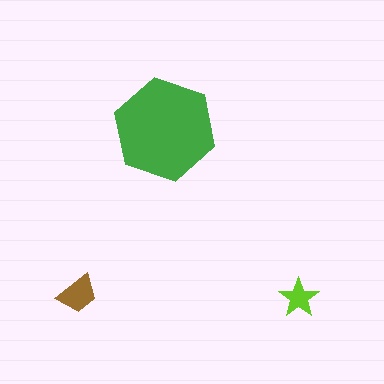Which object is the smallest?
The lime star.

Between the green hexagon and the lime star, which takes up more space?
The green hexagon.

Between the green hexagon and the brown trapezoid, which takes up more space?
The green hexagon.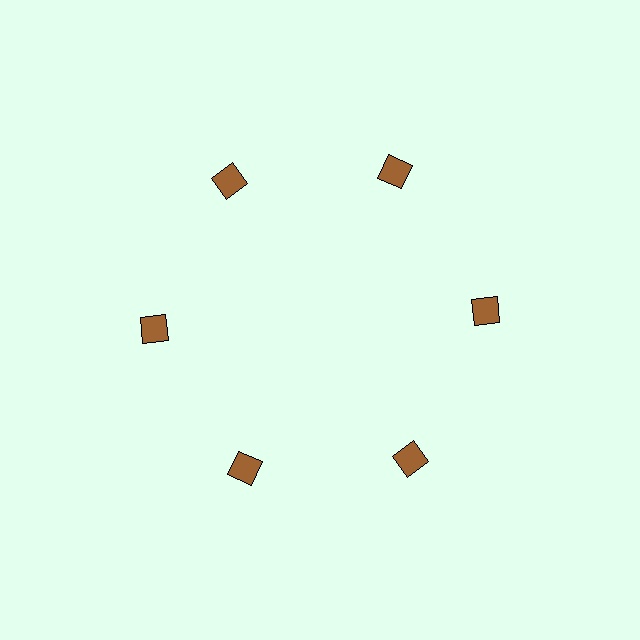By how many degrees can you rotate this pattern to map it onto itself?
The pattern maps onto itself every 60 degrees of rotation.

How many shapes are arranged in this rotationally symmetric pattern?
There are 6 shapes, arranged in 6 groups of 1.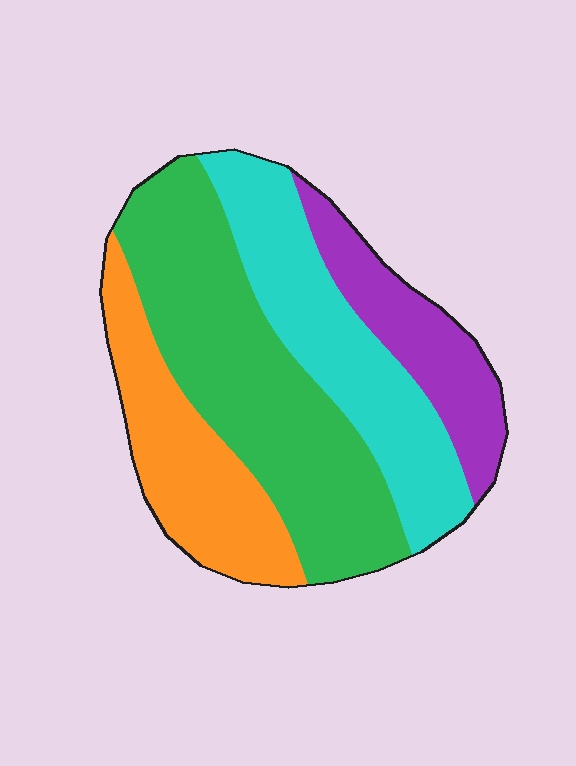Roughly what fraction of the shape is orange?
Orange takes up about one fifth (1/5) of the shape.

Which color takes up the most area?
Green, at roughly 40%.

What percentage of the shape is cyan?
Cyan takes up about one quarter (1/4) of the shape.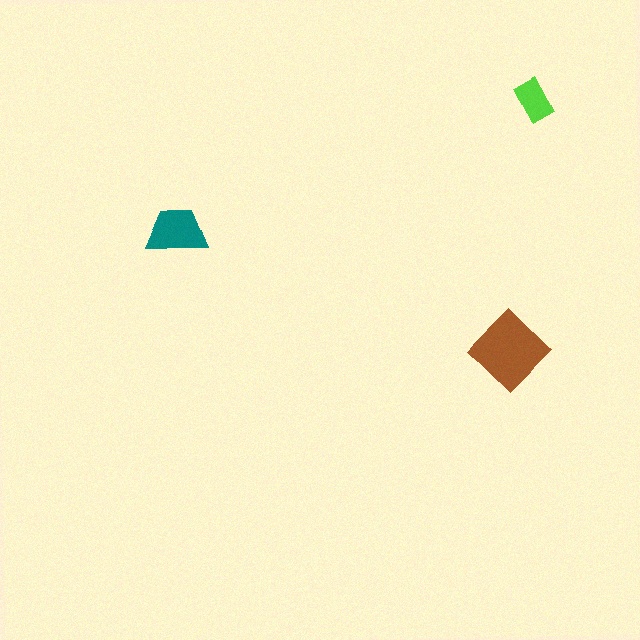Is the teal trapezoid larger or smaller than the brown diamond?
Smaller.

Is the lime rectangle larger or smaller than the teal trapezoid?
Smaller.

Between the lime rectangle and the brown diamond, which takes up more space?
The brown diamond.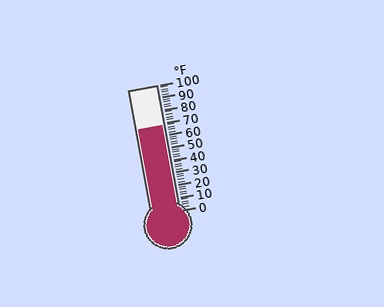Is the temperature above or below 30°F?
The temperature is above 30°F.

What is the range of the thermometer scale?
The thermometer scale ranges from 0°F to 100°F.